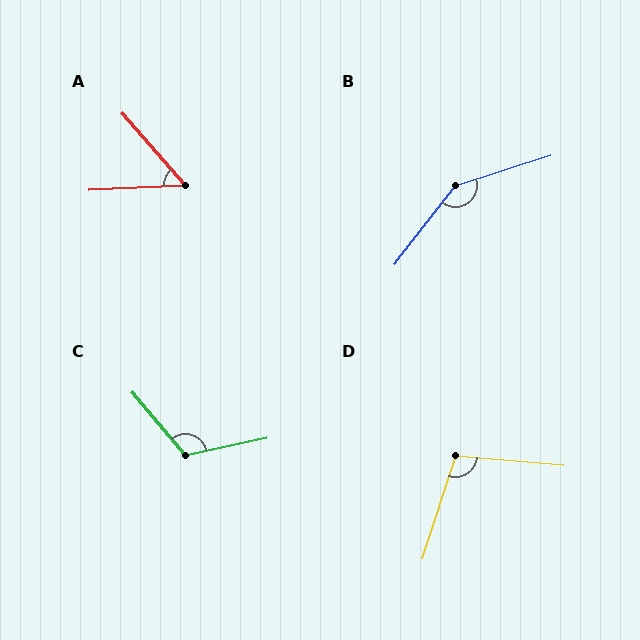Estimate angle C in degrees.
Approximately 118 degrees.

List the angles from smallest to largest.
A (52°), D (103°), C (118°), B (145°).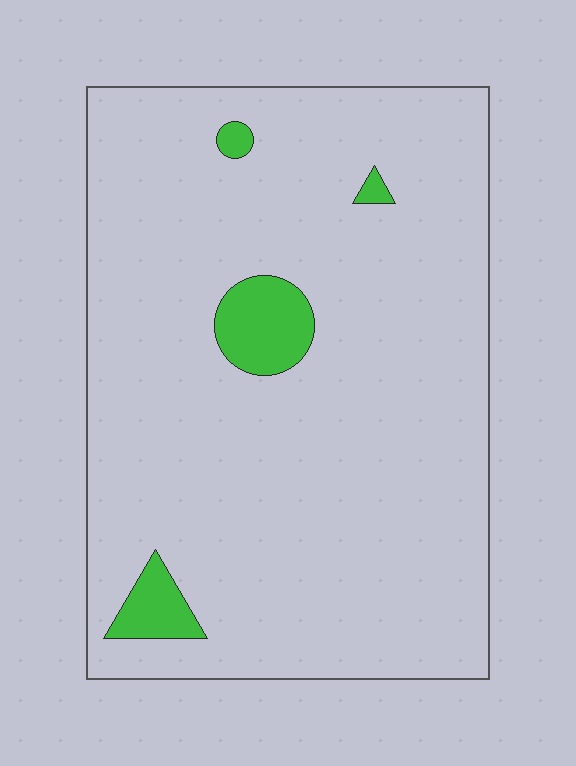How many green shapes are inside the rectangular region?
4.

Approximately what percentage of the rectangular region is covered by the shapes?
Approximately 5%.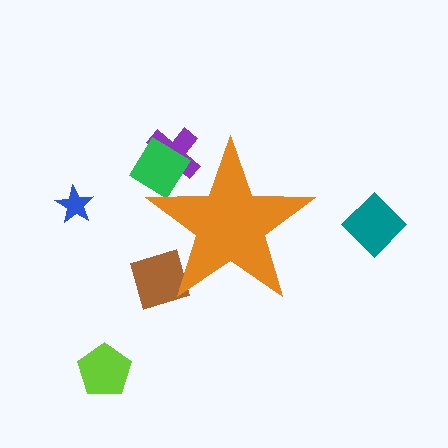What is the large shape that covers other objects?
An orange star.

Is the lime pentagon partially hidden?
No, the lime pentagon is fully visible.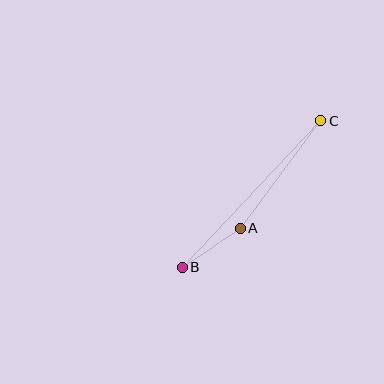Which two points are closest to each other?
Points A and B are closest to each other.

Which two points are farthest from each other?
Points B and C are farthest from each other.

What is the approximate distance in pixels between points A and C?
The distance between A and C is approximately 134 pixels.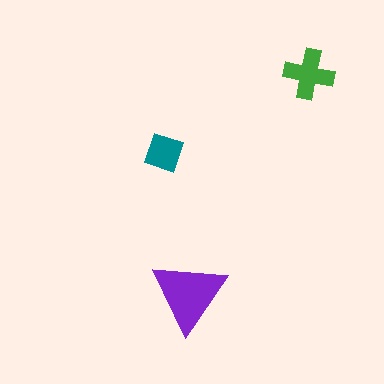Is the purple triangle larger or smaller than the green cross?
Larger.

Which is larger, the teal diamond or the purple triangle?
The purple triangle.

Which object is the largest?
The purple triangle.